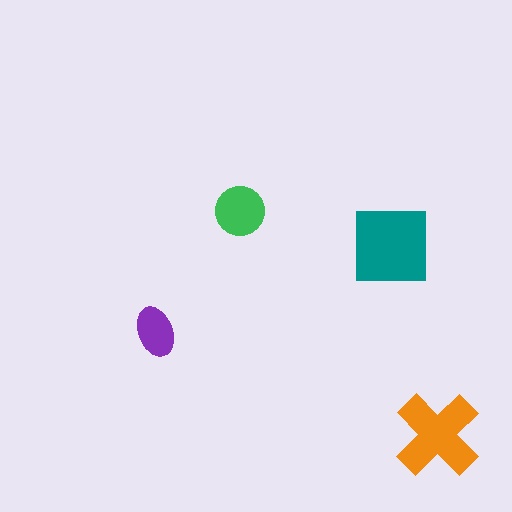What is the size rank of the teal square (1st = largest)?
1st.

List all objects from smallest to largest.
The purple ellipse, the green circle, the orange cross, the teal square.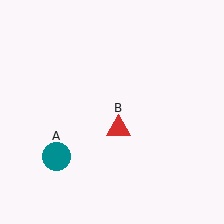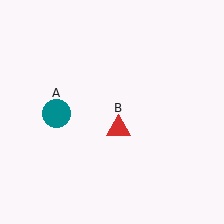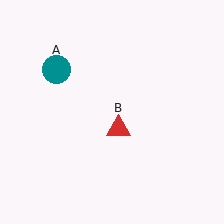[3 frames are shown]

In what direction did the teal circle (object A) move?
The teal circle (object A) moved up.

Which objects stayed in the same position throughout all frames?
Red triangle (object B) remained stationary.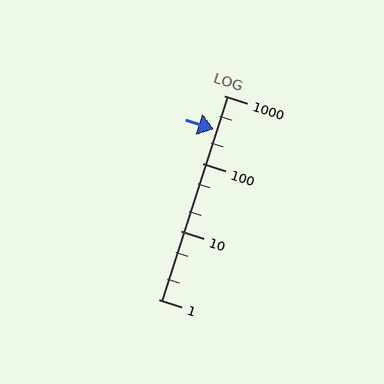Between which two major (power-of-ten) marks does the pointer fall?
The pointer is between 100 and 1000.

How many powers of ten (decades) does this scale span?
The scale spans 3 decades, from 1 to 1000.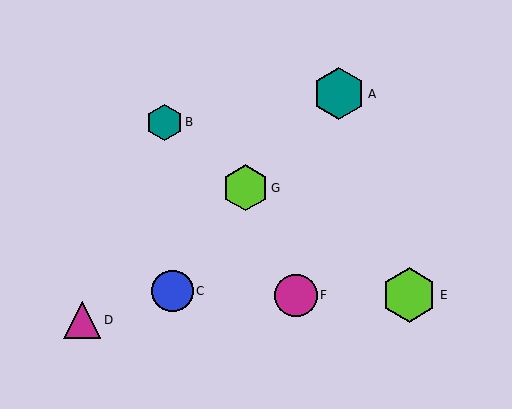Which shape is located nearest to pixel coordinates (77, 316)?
The magenta triangle (labeled D) at (82, 320) is nearest to that location.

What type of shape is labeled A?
Shape A is a teal hexagon.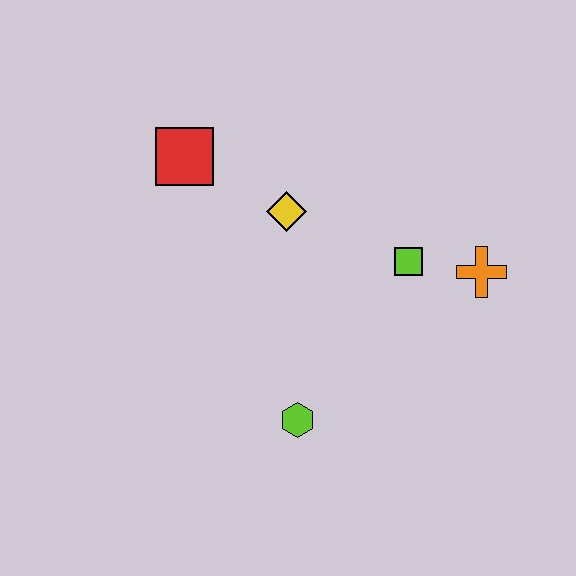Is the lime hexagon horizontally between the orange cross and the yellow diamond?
Yes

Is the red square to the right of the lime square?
No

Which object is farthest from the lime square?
The red square is farthest from the lime square.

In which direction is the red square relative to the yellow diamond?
The red square is to the left of the yellow diamond.